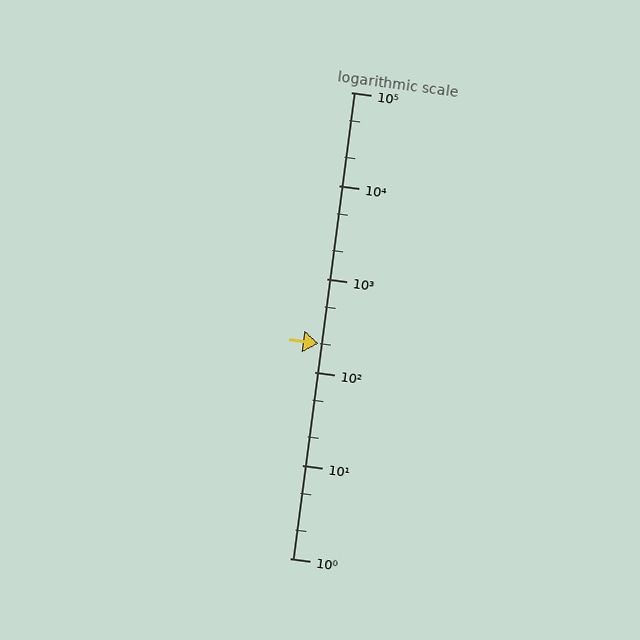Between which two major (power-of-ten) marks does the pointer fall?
The pointer is between 100 and 1000.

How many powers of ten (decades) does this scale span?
The scale spans 5 decades, from 1 to 100000.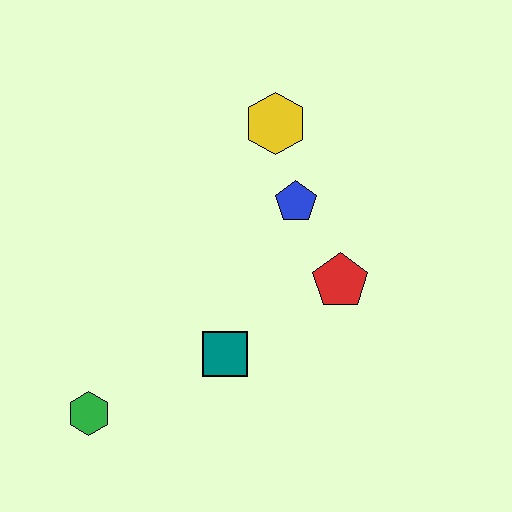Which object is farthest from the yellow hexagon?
The green hexagon is farthest from the yellow hexagon.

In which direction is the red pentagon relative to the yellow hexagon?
The red pentagon is below the yellow hexagon.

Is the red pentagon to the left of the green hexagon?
No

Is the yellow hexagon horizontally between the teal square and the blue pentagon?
Yes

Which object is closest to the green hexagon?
The teal square is closest to the green hexagon.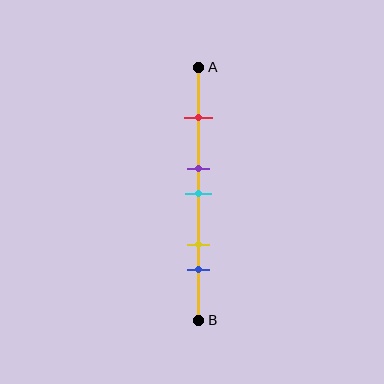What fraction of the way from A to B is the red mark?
The red mark is approximately 20% (0.2) of the way from A to B.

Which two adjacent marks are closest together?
The purple and cyan marks are the closest adjacent pair.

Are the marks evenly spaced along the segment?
No, the marks are not evenly spaced.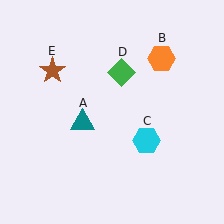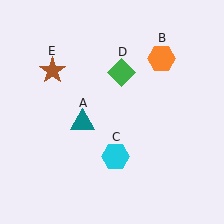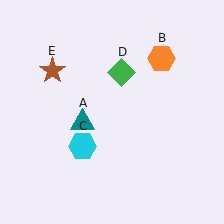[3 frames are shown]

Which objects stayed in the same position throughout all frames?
Teal triangle (object A) and orange hexagon (object B) and green diamond (object D) and brown star (object E) remained stationary.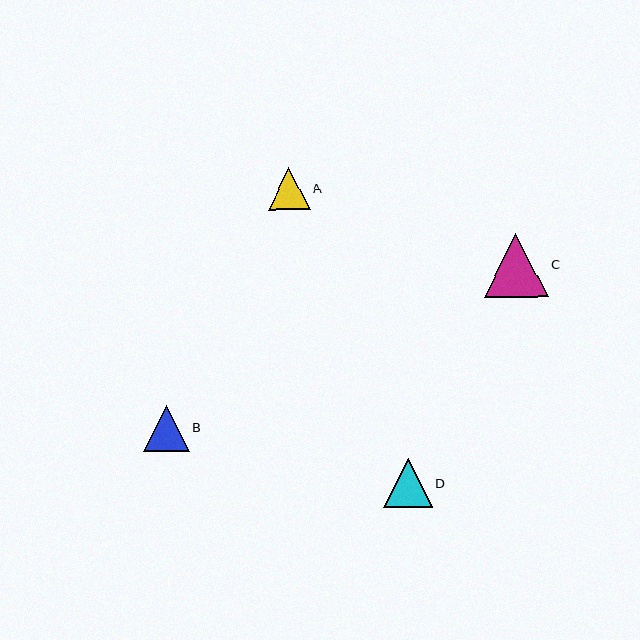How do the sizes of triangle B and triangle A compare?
Triangle B and triangle A are approximately the same size.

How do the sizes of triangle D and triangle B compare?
Triangle D and triangle B are approximately the same size.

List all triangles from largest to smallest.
From largest to smallest: C, D, B, A.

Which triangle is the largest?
Triangle C is the largest with a size of approximately 64 pixels.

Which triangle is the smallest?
Triangle A is the smallest with a size of approximately 42 pixels.